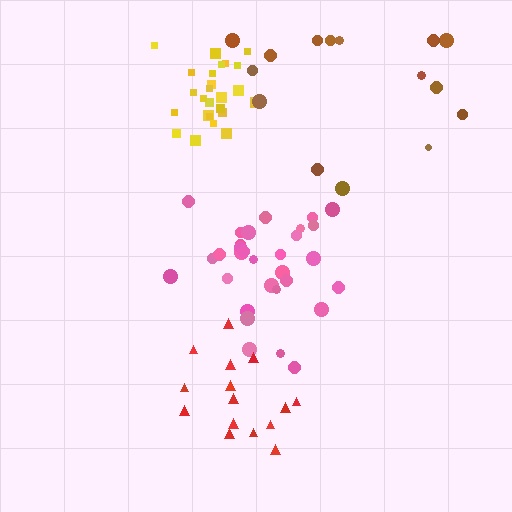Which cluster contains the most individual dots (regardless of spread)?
Pink (31).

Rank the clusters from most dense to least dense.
yellow, pink, red, brown.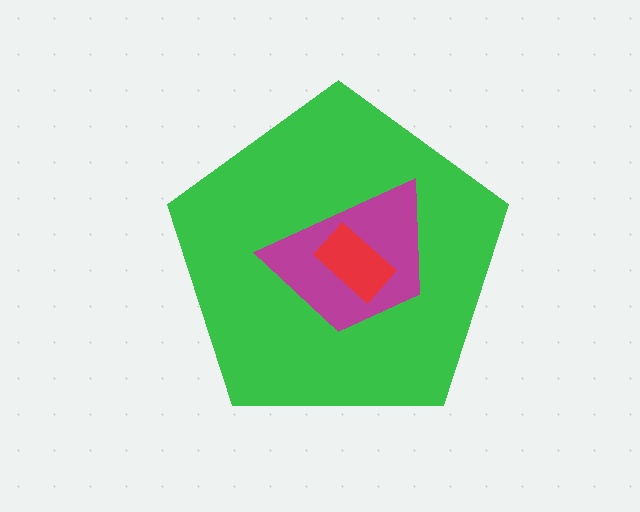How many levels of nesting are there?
3.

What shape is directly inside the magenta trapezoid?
The red rectangle.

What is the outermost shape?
The green pentagon.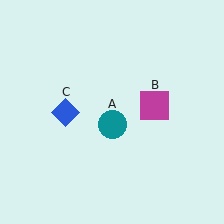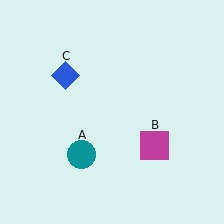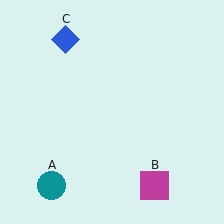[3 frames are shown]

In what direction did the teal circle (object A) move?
The teal circle (object A) moved down and to the left.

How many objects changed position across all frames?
3 objects changed position: teal circle (object A), magenta square (object B), blue diamond (object C).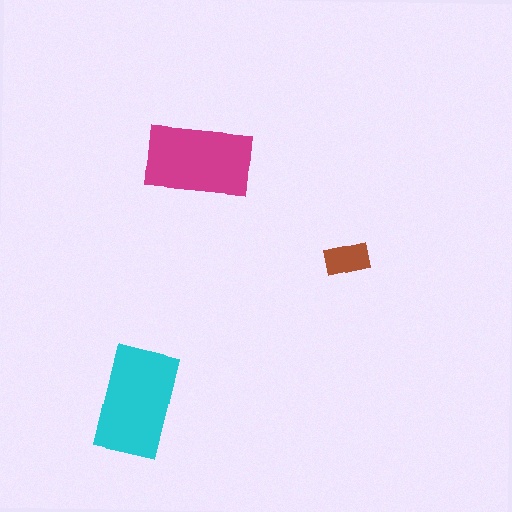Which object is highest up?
The magenta rectangle is topmost.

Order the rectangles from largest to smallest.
the cyan one, the magenta one, the brown one.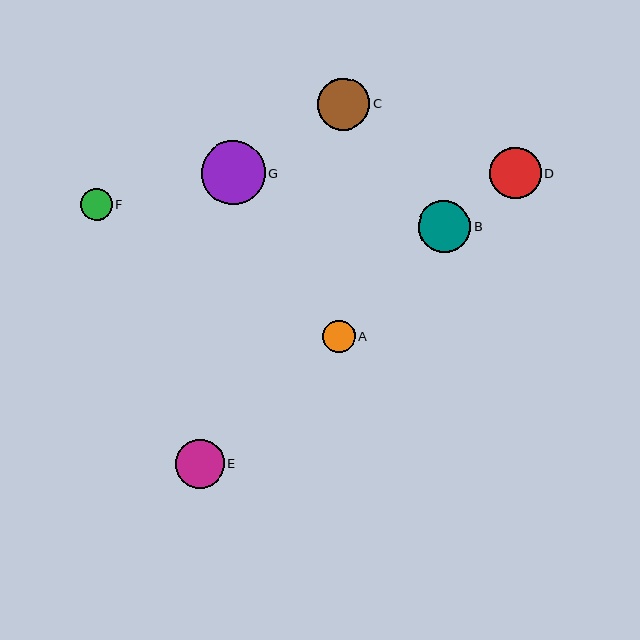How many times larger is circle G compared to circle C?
Circle G is approximately 1.2 times the size of circle C.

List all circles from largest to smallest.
From largest to smallest: G, B, C, D, E, A, F.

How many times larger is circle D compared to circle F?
Circle D is approximately 1.6 times the size of circle F.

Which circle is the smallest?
Circle F is the smallest with a size of approximately 32 pixels.